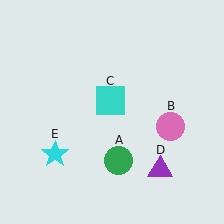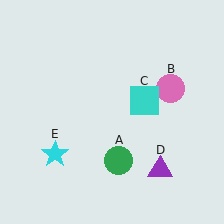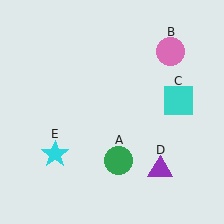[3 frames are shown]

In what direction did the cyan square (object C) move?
The cyan square (object C) moved right.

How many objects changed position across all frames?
2 objects changed position: pink circle (object B), cyan square (object C).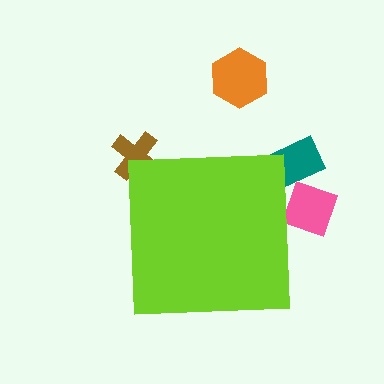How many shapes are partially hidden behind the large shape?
3 shapes are partially hidden.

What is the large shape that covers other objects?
A lime square.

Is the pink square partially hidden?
Yes, the pink square is partially hidden behind the lime square.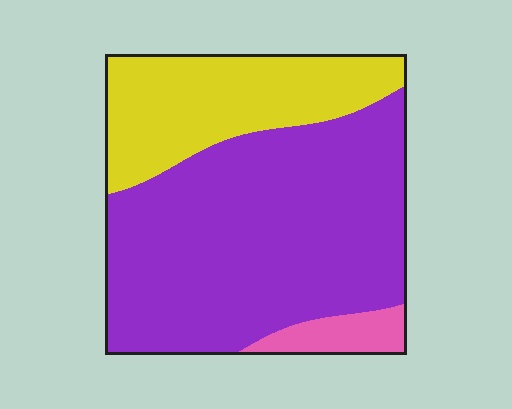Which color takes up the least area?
Pink, at roughly 5%.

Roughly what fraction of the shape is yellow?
Yellow takes up about one quarter (1/4) of the shape.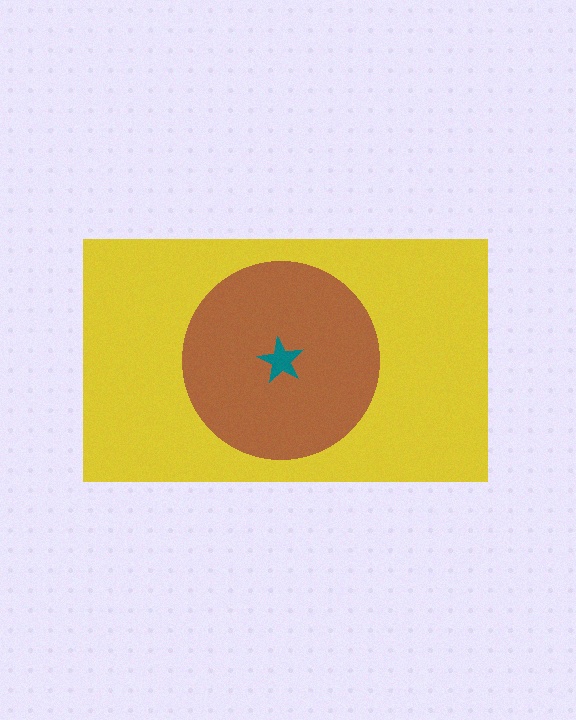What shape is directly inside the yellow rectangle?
The brown circle.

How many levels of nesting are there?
3.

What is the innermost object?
The teal star.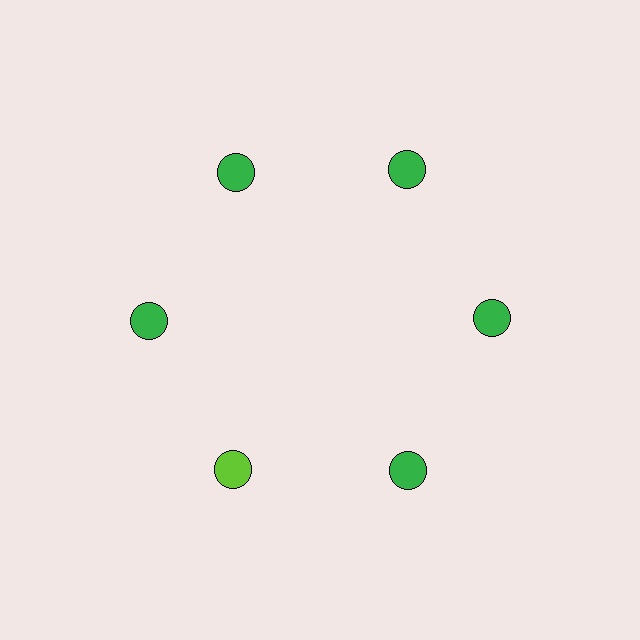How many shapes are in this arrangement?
There are 6 shapes arranged in a ring pattern.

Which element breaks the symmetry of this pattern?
The lime circle at roughly the 7 o'clock position breaks the symmetry. All other shapes are green circles.